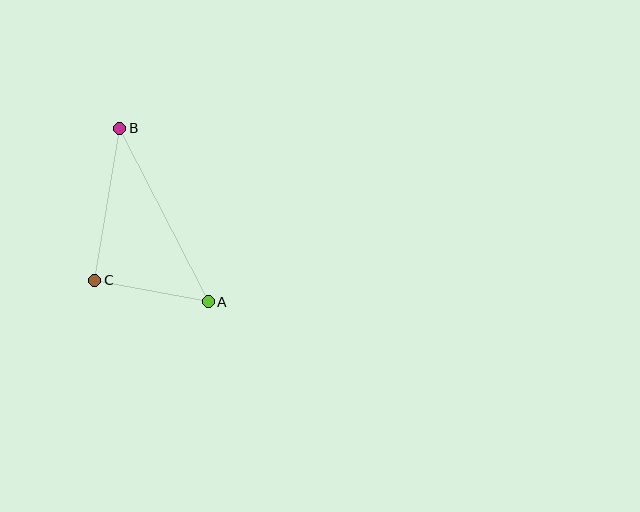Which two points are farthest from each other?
Points A and B are farthest from each other.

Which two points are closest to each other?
Points A and C are closest to each other.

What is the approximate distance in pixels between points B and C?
The distance between B and C is approximately 154 pixels.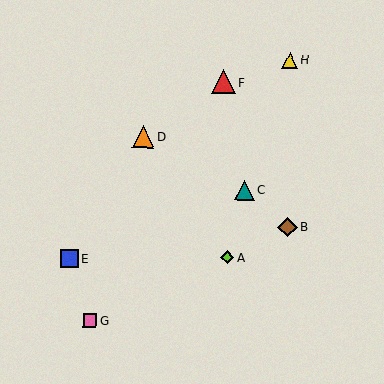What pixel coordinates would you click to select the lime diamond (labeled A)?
Click at (227, 258) to select the lime diamond A.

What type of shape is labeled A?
Shape A is a lime diamond.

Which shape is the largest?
The red triangle (labeled F) is the largest.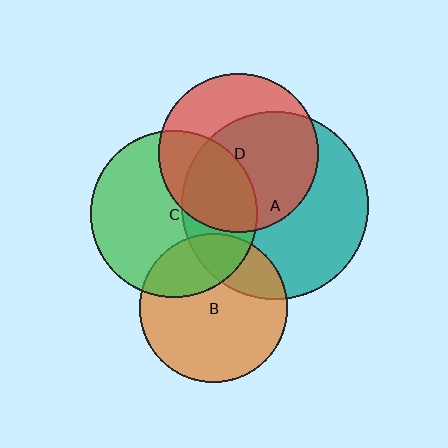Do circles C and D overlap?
Yes.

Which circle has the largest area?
Circle A (teal).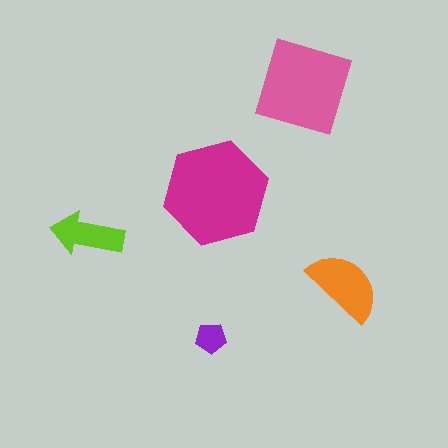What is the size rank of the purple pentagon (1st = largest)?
5th.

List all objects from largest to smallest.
The magenta hexagon, the pink diamond, the orange semicircle, the lime arrow, the purple pentagon.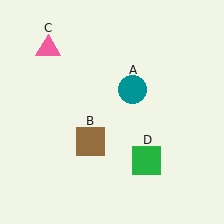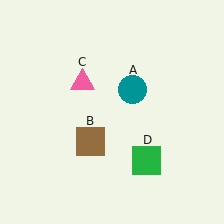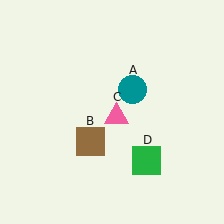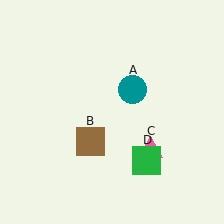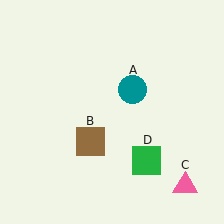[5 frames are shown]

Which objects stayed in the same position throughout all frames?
Teal circle (object A) and brown square (object B) and green square (object D) remained stationary.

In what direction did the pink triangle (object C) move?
The pink triangle (object C) moved down and to the right.